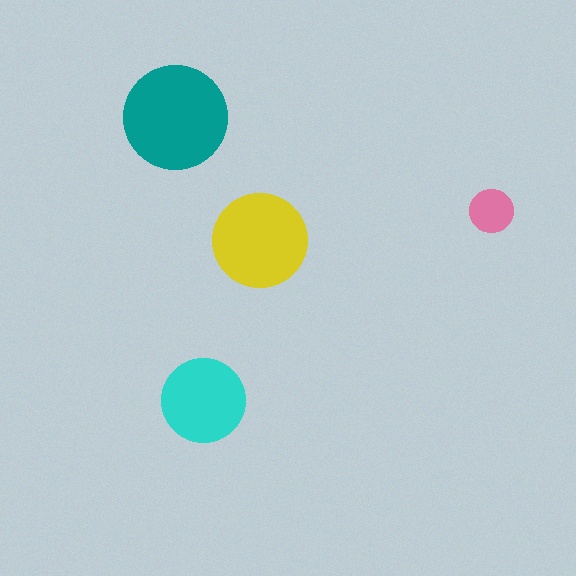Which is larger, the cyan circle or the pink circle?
The cyan one.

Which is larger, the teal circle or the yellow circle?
The teal one.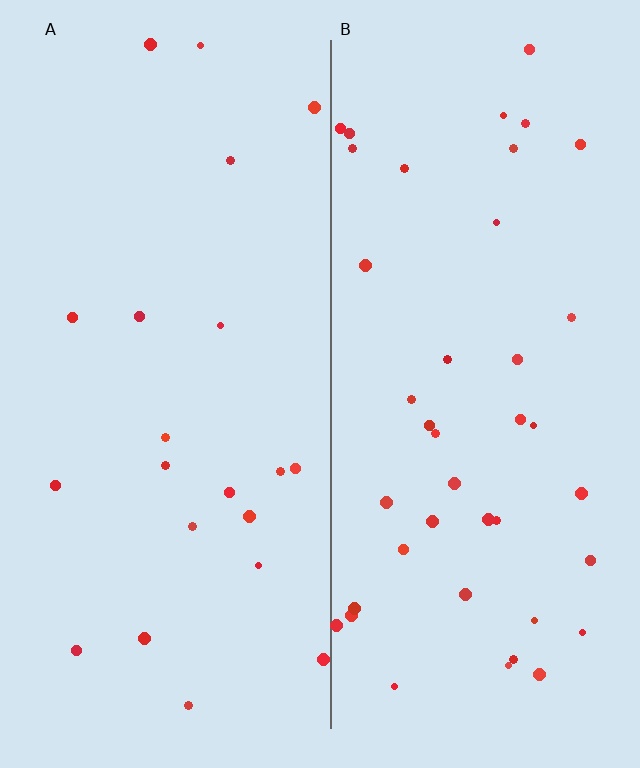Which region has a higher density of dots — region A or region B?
B (the right).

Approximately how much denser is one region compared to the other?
Approximately 2.0× — region B over region A.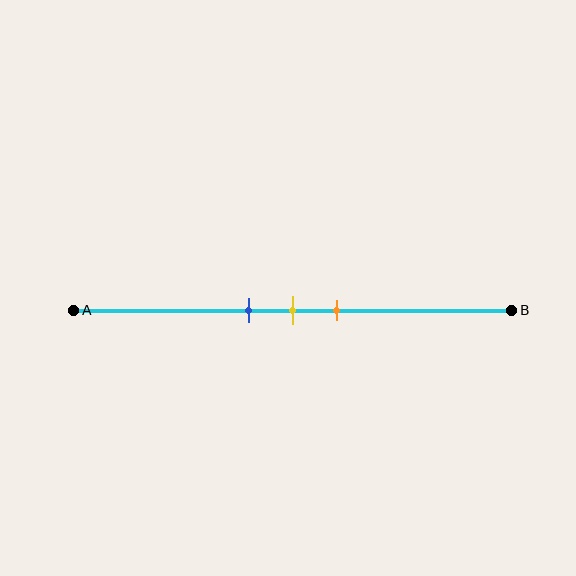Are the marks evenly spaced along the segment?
Yes, the marks are approximately evenly spaced.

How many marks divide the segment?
There are 3 marks dividing the segment.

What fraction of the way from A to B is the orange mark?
The orange mark is approximately 60% (0.6) of the way from A to B.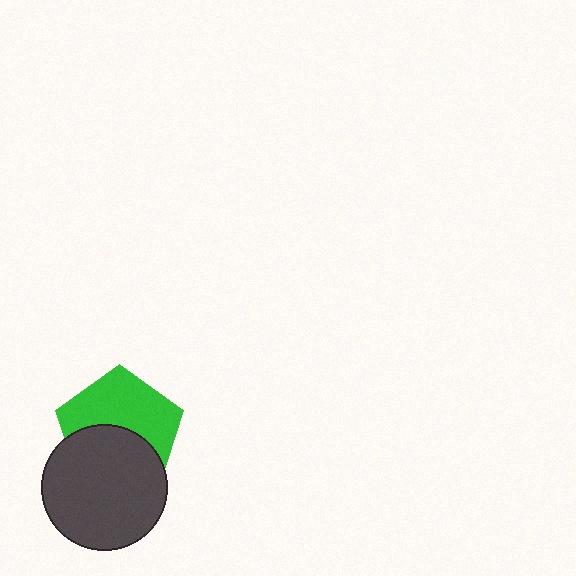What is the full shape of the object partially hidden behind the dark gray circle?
The partially hidden object is a green pentagon.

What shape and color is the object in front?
The object in front is a dark gray circle.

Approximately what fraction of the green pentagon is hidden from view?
Roughly 45% of the green pentagon is hidden behind the dark gray circle.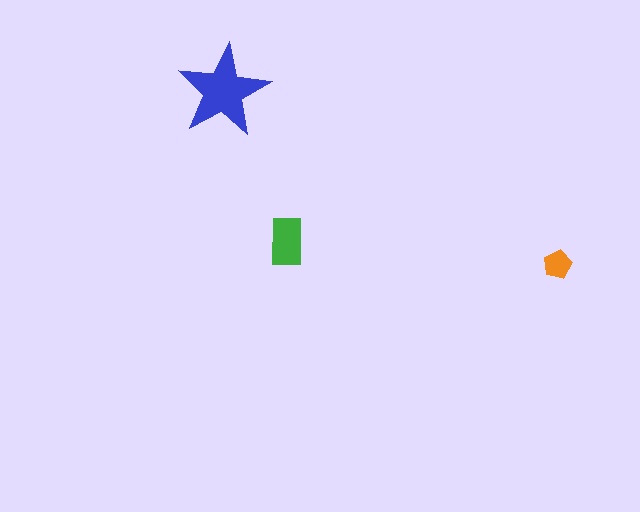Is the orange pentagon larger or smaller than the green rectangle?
Smaller.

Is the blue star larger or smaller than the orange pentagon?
Larger.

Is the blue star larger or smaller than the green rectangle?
Larger.